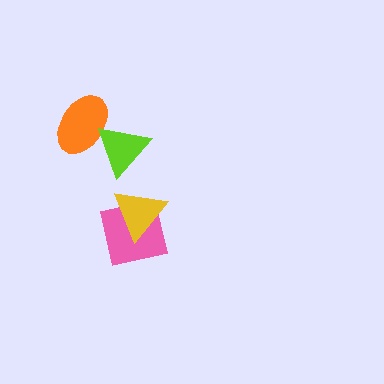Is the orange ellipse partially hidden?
Yes, it is partially covered by another shape.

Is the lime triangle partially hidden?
No, no other shape covers it.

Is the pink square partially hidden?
Yes, it is partially covered by another shape.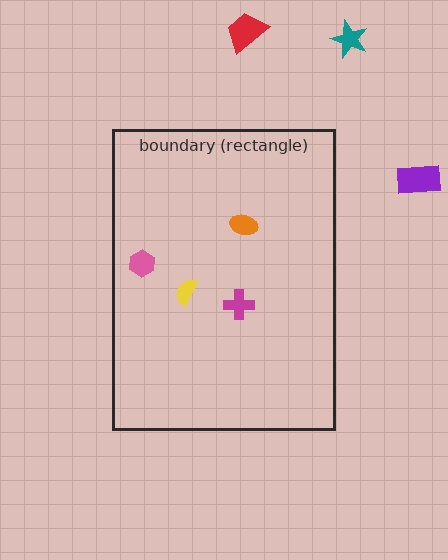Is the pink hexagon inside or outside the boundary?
Inside.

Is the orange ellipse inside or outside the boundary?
Inside.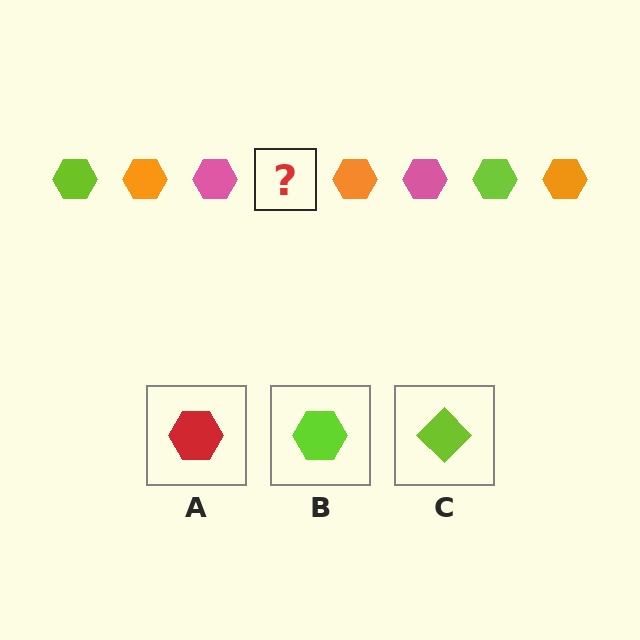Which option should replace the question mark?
Option B.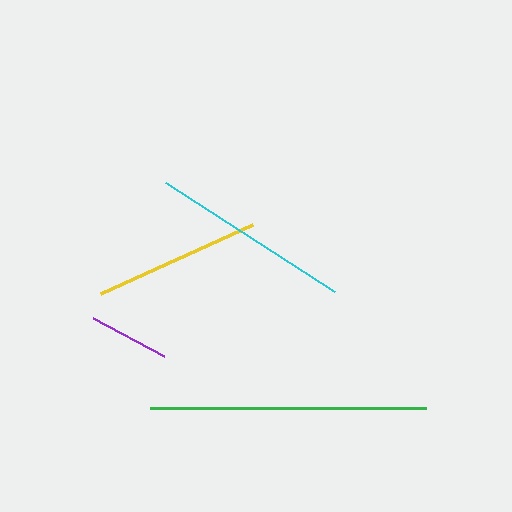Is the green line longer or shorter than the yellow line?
The green line is longer than the yellow line.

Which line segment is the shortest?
The purple line is the shortest at approximately 81 pixels.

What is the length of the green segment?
The green segment is approximately 276 pixels long.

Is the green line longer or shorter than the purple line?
The green line is longer than the purple line.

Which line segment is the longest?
The green line is the longest at approximately 276 pixels.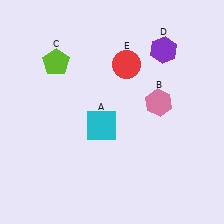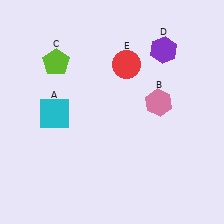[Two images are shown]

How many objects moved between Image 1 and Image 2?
1 object moved between the two images.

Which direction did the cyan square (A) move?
The cyan square (A) moved left.